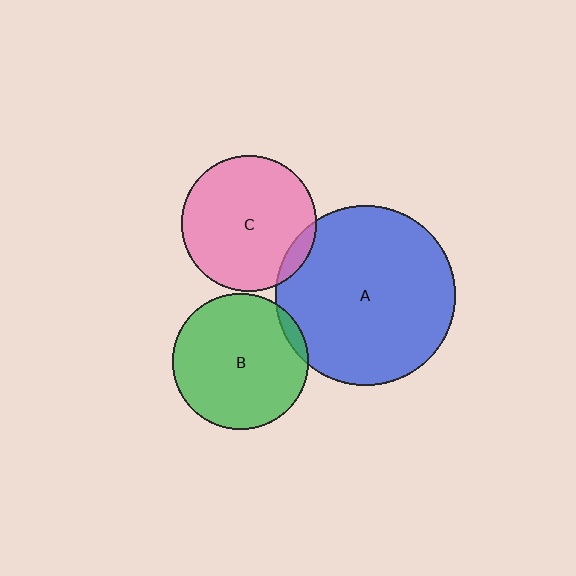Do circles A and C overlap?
Yes.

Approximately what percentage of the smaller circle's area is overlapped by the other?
Approximately 10%.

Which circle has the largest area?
Circle A (blue).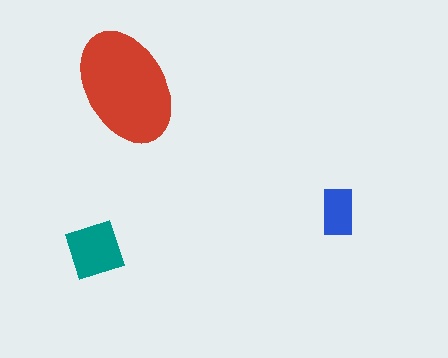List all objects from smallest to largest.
The blue rectangle, the teal diamond, the red ellipse.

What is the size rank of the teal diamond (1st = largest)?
2nd.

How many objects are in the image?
There are 3 objects in the image.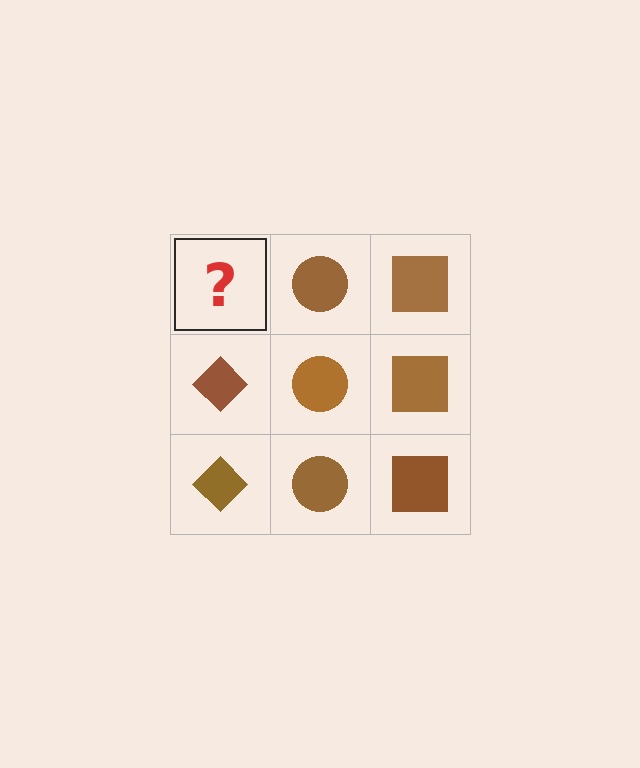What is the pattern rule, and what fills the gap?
The rule is that each column has a consistent shape. The gap should be filled with a brown diamond.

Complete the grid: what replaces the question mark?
The question mark should be replaced with a brown diamond.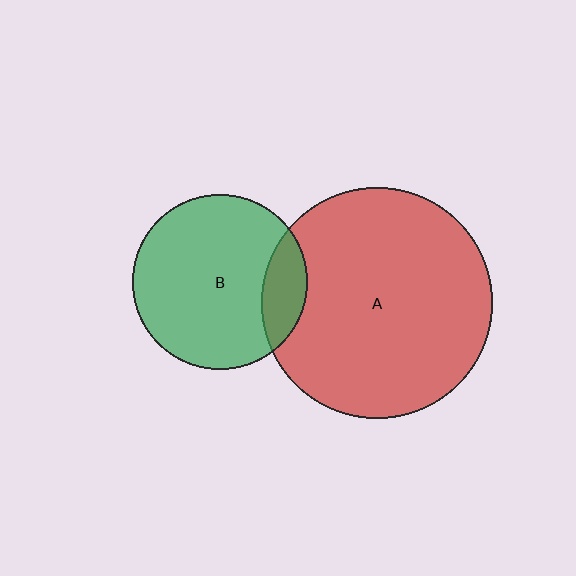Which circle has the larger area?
Circle A (red).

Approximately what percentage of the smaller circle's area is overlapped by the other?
Approximately 15%.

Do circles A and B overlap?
Yes.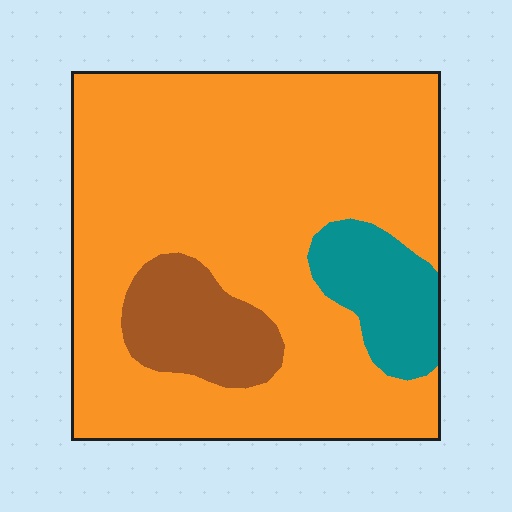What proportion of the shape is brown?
Brown takes up about one tenth (1/10) of the shape.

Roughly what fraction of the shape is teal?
Teal covers 10% of the shape.